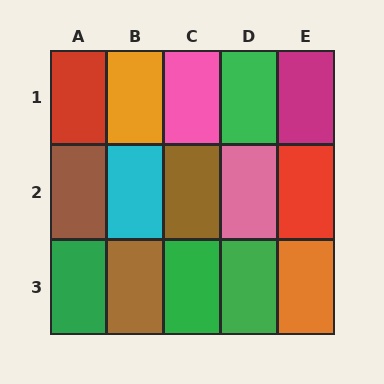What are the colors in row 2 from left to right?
Brown, cyan, brown, pink, red.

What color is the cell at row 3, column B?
Brown.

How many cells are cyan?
1 cell is cyan.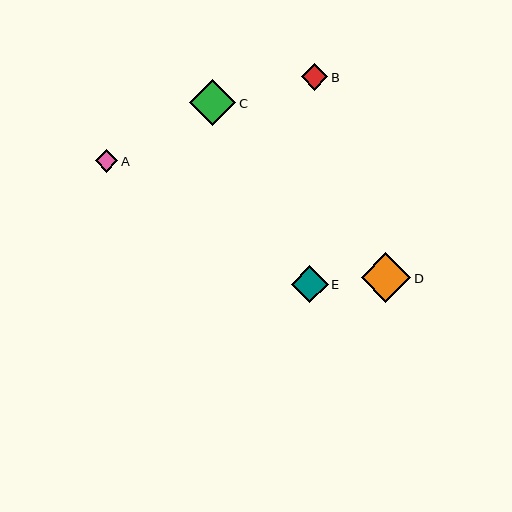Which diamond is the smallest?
Diamond A is the smallest with a size of approximately 23 pixels.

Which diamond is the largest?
Diamond D is the largest with a size of approximately 49 pixels.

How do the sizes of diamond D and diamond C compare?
Diamond D and diamond C are approximately the same size.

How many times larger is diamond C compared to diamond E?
Diamond C is approximately 1.3 times the size of diamond E.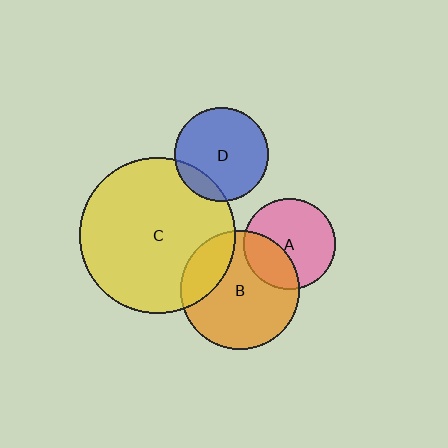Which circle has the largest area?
Circle C (yellow).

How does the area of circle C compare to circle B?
Approximately 1.7 times.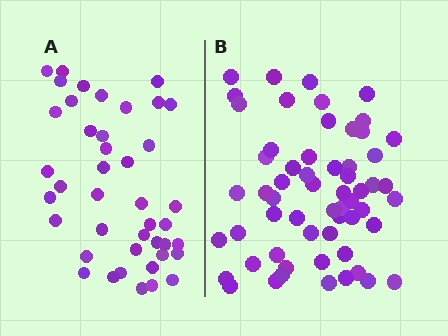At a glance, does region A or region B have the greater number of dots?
Region B (the right region) has more dots.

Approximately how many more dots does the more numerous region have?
Region B has approximately 15 more dots than region A.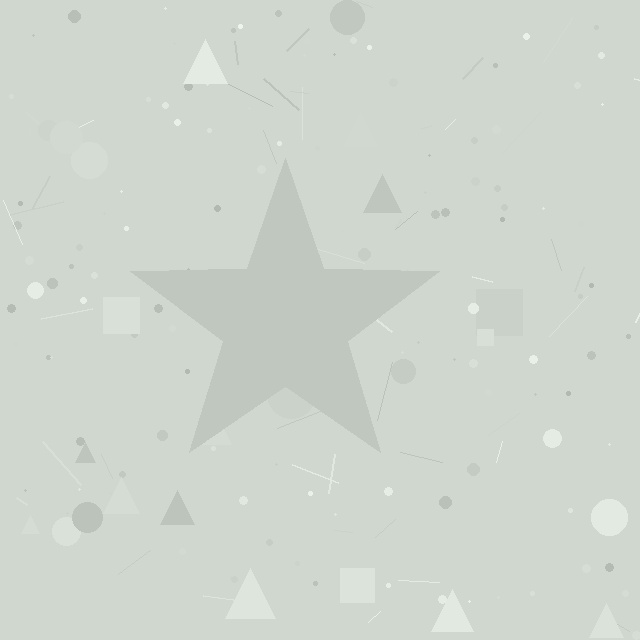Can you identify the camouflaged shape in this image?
The camouflaged shape is a star.